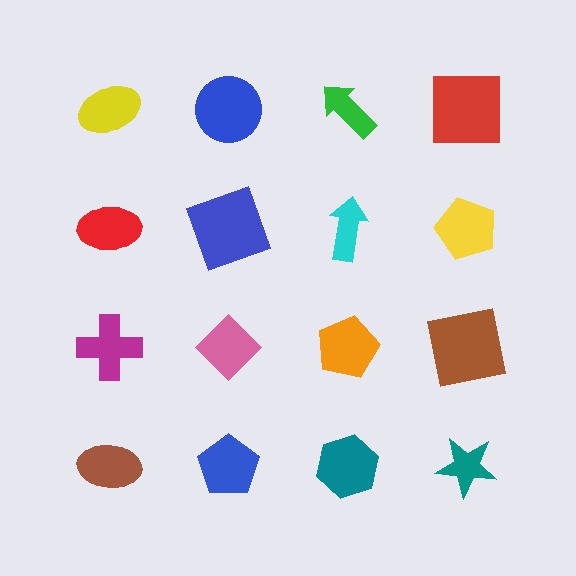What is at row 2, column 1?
A red ellipse.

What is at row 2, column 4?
A yellow pentagon.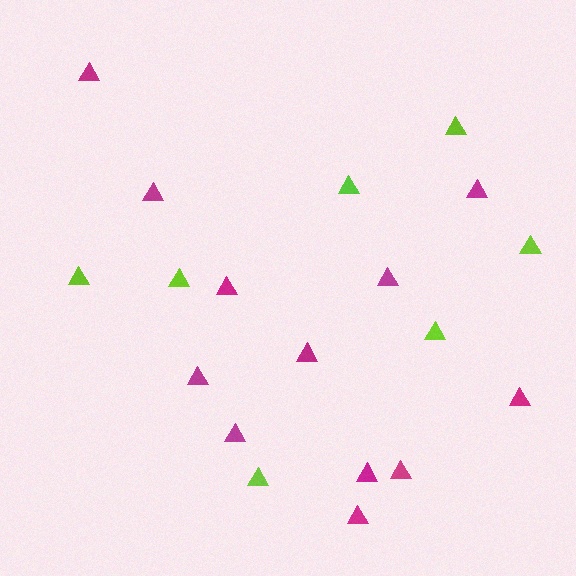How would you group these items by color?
There are 2 groups: one group of lime triangles (7) and one group of magenta triangles (12).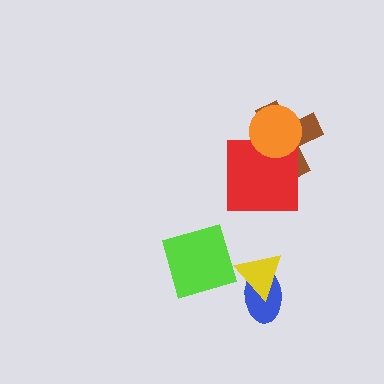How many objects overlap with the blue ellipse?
1 object overlaps with the blue ellipse.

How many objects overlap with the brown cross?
2 objects overlap with the brown cross.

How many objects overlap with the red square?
2 objects overlap with the red square.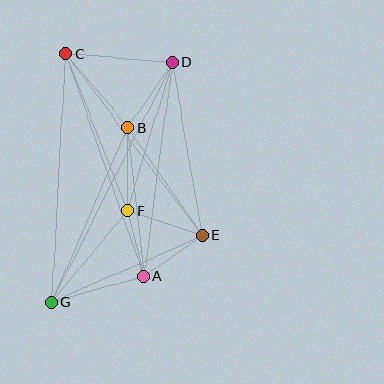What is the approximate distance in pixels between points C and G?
The distance between C and G is approximately 249 pixels.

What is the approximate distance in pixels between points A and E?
The distance between A and E is approximately 71 pixels.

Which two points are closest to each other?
Points A and F are closest to each other.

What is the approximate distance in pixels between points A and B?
The distance between A and B is approximately 149 pixels.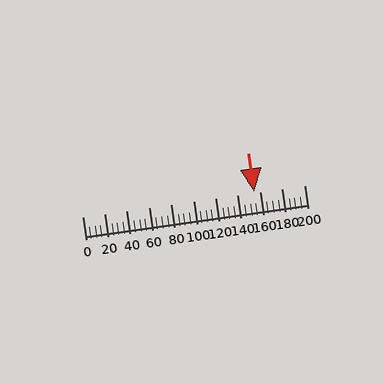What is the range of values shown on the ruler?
The ruler shows values from 0 to 200.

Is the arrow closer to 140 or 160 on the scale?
The arrow is closer to 160.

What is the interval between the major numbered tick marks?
The major tick marks are spaced 20 units apart.